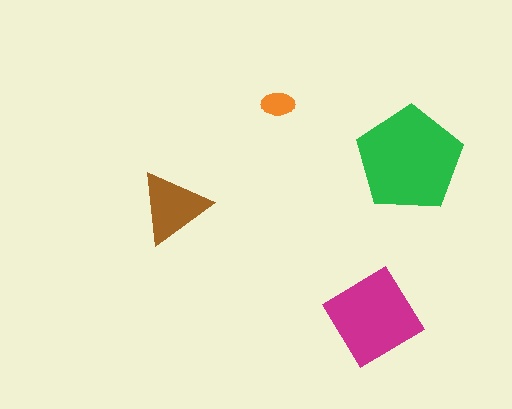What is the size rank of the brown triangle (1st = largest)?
3rd.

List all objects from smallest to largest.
The orange ellipse, the brown triangle, the magenta diamond, the green pentagon.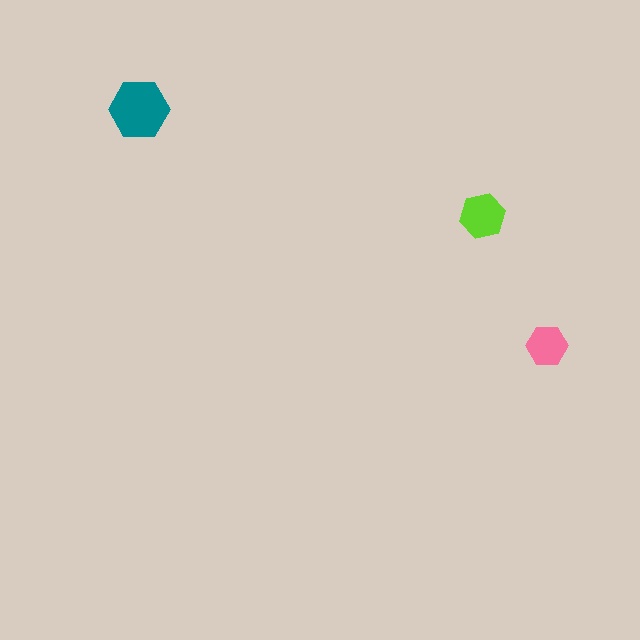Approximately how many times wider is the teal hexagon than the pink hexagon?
About 1.5 times wider.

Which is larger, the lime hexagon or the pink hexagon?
The lime one.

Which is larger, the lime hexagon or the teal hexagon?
The teal one.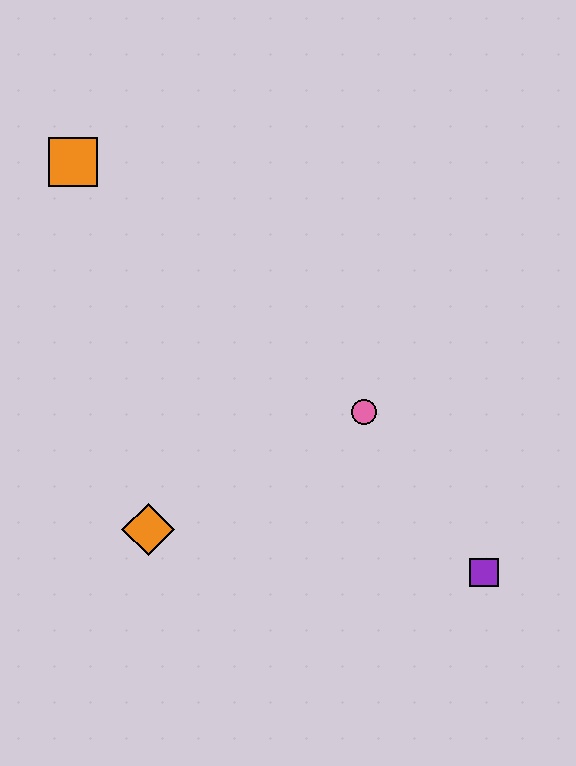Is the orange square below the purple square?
No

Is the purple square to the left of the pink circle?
No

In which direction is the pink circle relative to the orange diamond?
The pink circle is to the right of the orange diamond.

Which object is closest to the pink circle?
The purple square is closest to the pink circle.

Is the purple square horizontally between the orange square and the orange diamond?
No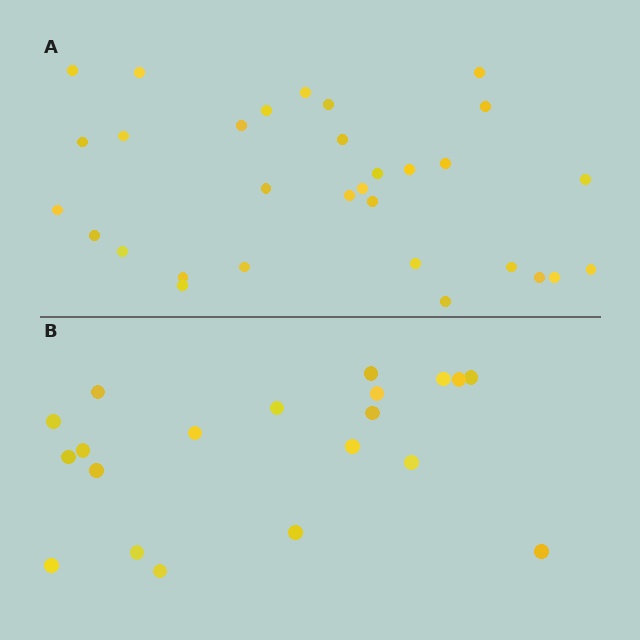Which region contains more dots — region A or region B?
Region A (the top region) has more dots.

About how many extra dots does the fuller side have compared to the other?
Region A has roughly 12 or so more dots than region B.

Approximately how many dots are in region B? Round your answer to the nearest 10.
About 20 dots.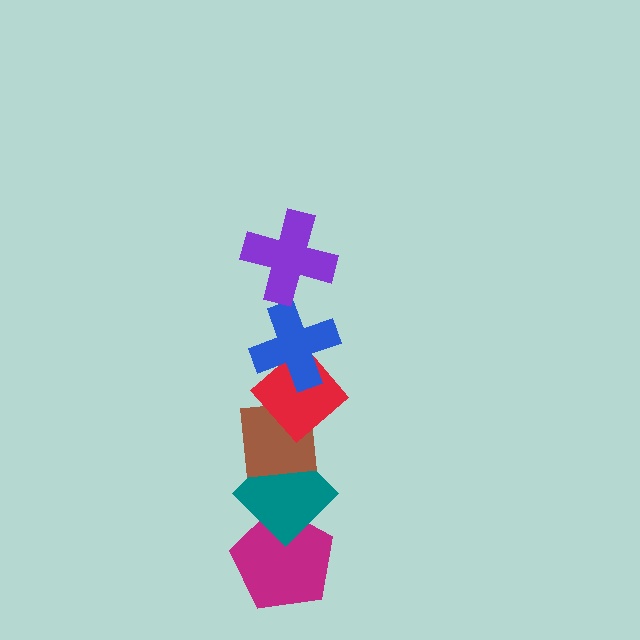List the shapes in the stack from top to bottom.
From top to bottom: the purple cross, the blue cross, the red diamond, the brown square, the teal diamond, the magenta pentagon.